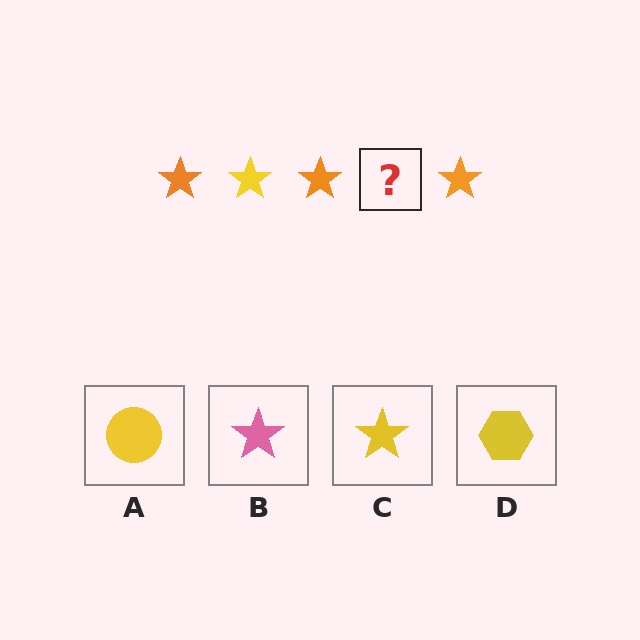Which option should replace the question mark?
Option C.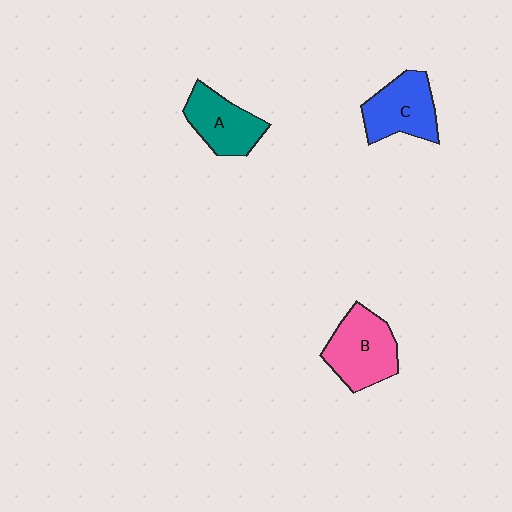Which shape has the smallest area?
Shape A (teal).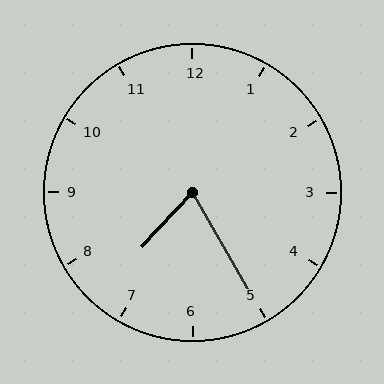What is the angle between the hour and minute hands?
Approximately 72 degrees.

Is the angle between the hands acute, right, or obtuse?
It is acute.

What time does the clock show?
7:25.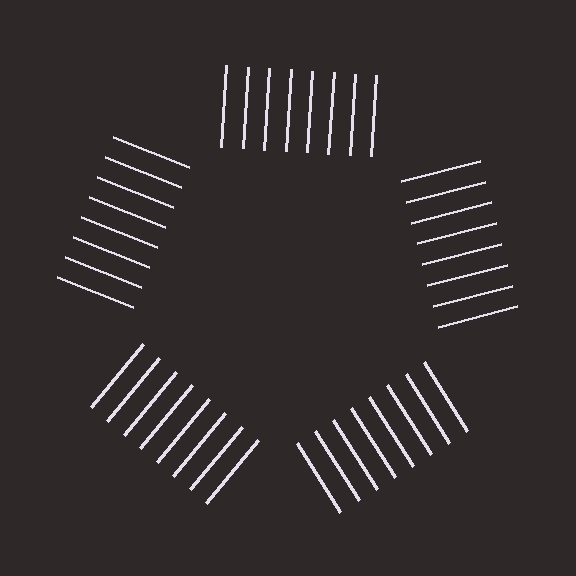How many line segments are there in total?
40 — 8 along each of the 5 edges.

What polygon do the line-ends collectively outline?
An illusory pentagon — the line segments terminate on its edges but no continuous stroke is drawn.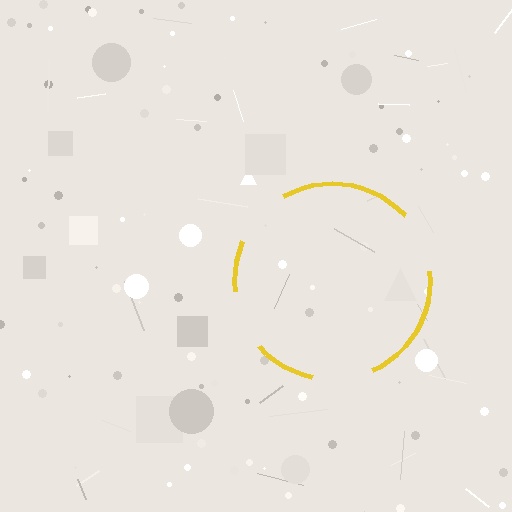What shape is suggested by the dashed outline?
The dashed outline suggests a circle.